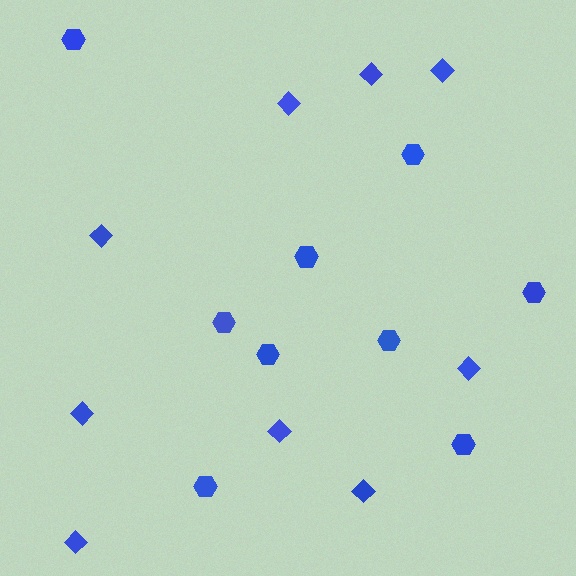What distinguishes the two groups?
There are 2 groups: one group of hexagons (9) and one group of diamonds (9).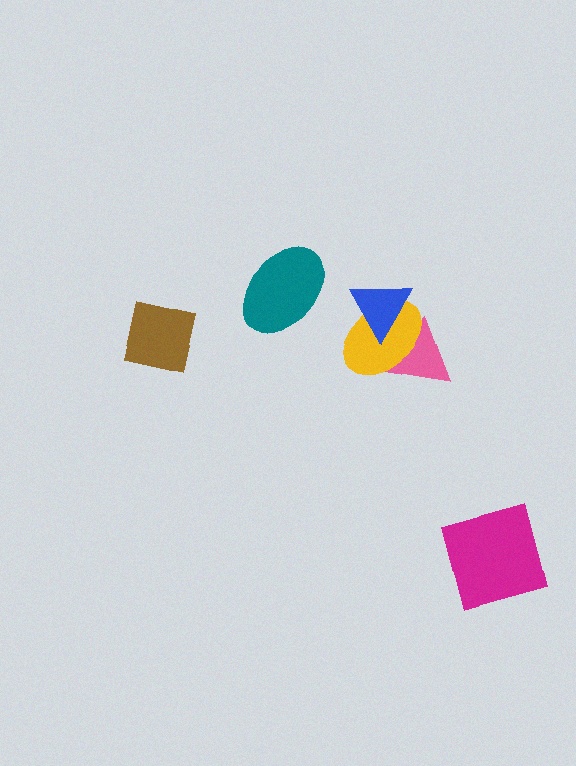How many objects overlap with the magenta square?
0 objects overlap with the magenta square.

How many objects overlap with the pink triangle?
2 objects overlap with the pink triangle.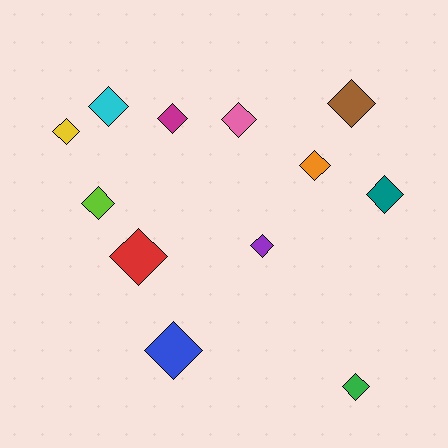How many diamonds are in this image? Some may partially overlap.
There are 12 diamonds.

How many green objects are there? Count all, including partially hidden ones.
There is 1 green object.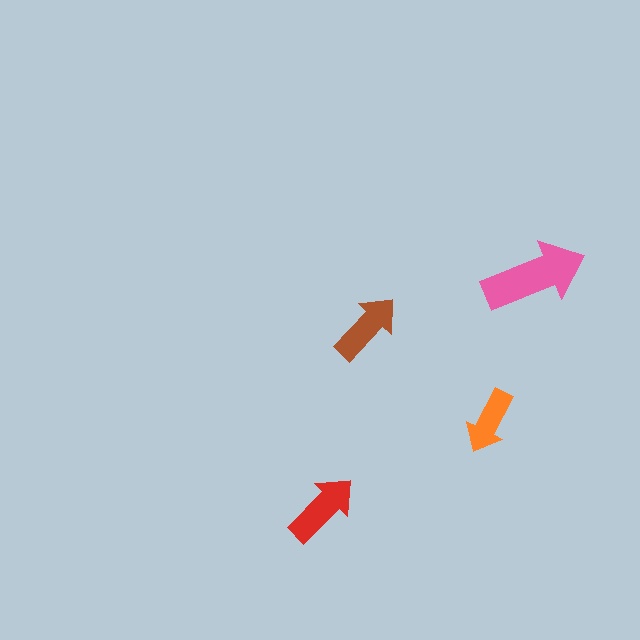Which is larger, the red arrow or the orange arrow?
The red one.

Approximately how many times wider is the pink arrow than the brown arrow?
About 1.5 times wider.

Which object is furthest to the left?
The red arrow is leftmost.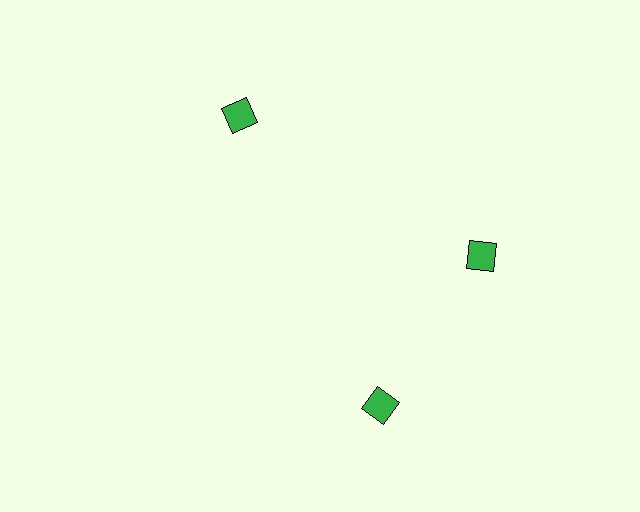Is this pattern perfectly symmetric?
No. The 3 green diamonds are arranged in a ring, but one element near the 7 o'clock position is rotated out of alignment along the ring, breaking the 3-fold rotational symmetry.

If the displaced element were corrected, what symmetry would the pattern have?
It would have 3-fold rotational symmetry — the pattern would map onto itself every 120 degrees.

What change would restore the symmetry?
The symmetry would be restored by rotating it back into even spacing with its neighbors so that all 3 diamonds sit at equal angles and equal distance from the center.